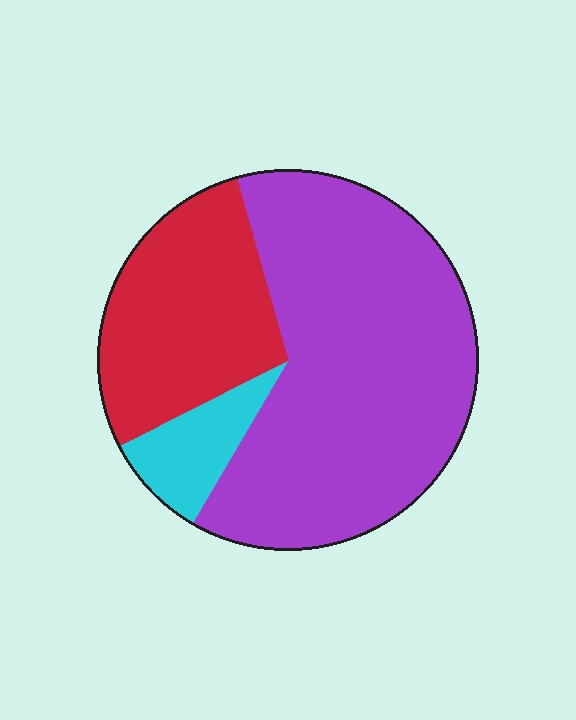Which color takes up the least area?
Cyan, at roughly 10%.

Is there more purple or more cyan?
Purple.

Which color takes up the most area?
Purple, at roughly 65%.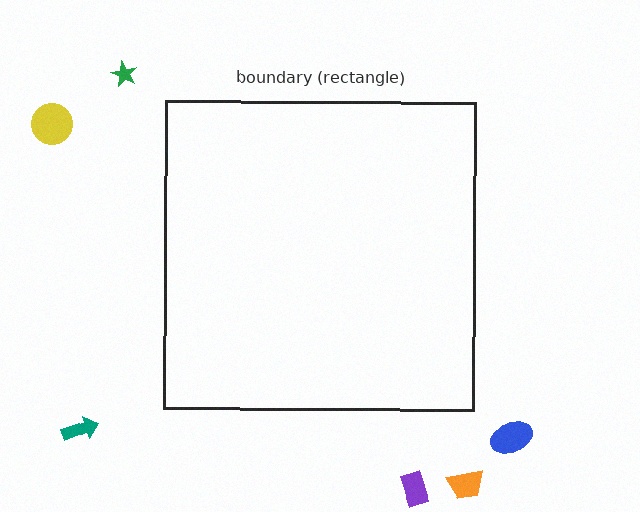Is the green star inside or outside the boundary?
Outside.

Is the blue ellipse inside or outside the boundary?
Outside.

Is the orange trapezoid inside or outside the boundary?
Outside.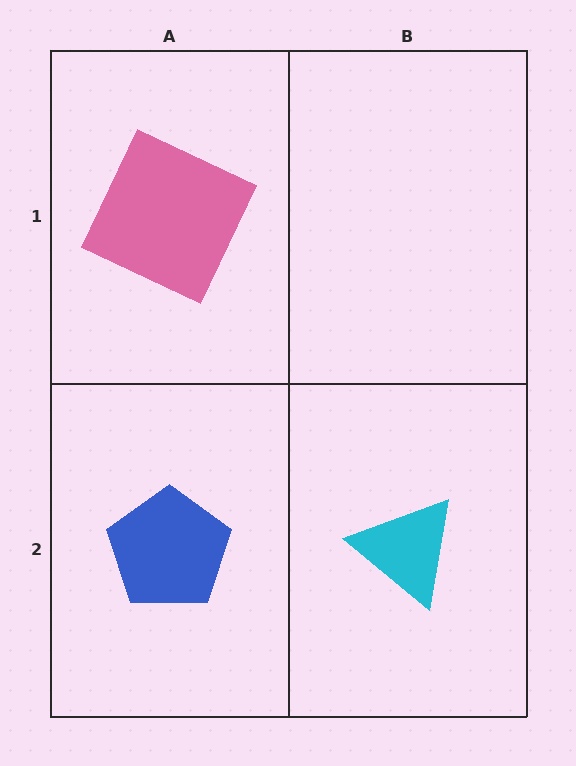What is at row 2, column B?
A cyan triangle.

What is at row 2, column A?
A blue pentagon.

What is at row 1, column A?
A pink square.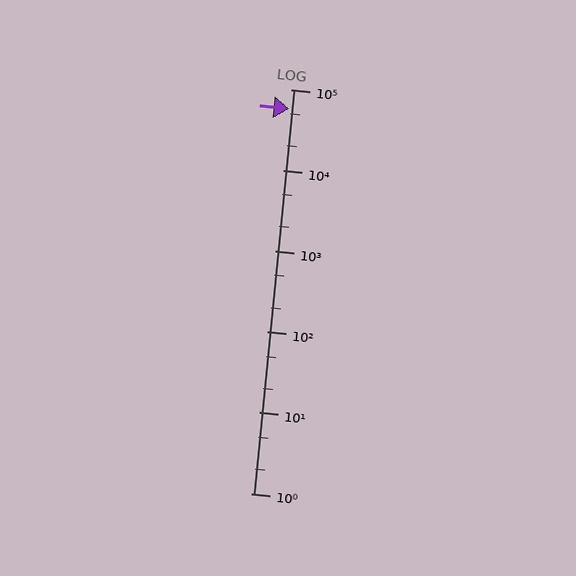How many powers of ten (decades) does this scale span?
The scale spans 5 decades, from 1 to 100000.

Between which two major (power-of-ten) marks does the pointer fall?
The pointer is between 10000 and 100000.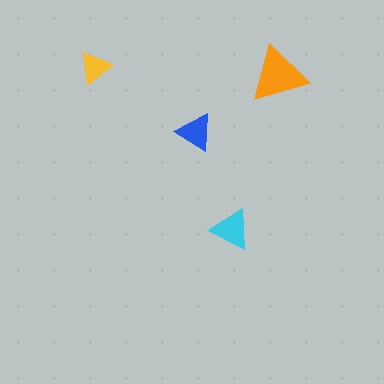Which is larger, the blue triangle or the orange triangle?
The orange one.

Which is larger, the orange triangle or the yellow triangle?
The orange one.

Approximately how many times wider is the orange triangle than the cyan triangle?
About 1.5 times wider.